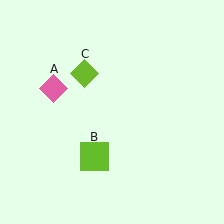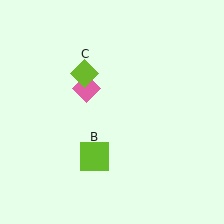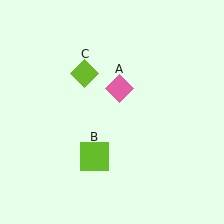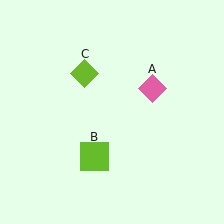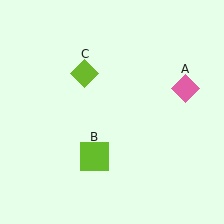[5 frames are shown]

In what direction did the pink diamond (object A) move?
The pink diamond (object A) moved right.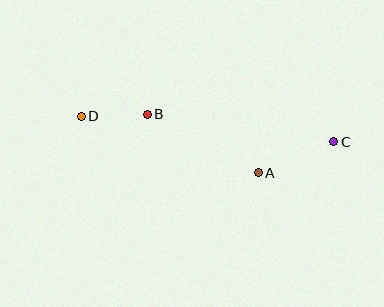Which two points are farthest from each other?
Points C and D are farthest from each other.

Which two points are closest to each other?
Points B and D are closest to each other.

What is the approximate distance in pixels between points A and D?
The distance between A and D is approximately 186 pixels.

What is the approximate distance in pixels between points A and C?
The distance between A and C is approximately 81 pixels.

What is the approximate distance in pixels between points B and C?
The distance between B and C is approximately 188 pixels.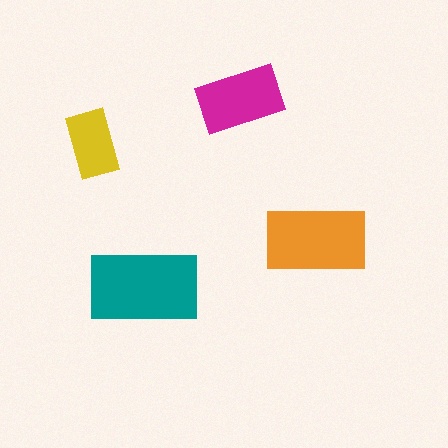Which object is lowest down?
The teal rectangle is bottommost.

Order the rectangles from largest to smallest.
the teal one, the orange one, the magenta one, the yellow one.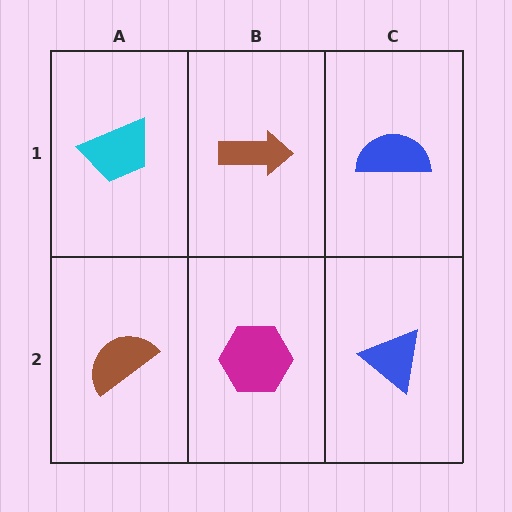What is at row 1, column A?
A cyan trapezoid.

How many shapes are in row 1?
3 shapes.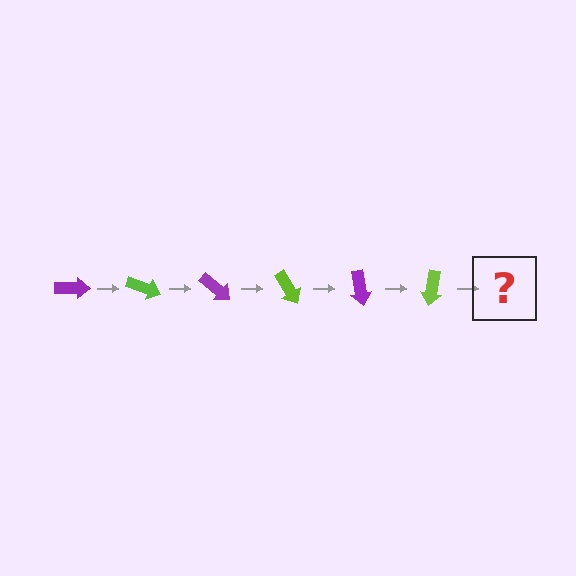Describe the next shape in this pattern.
It should be a purple arrow, rotated 120 degrees from the start.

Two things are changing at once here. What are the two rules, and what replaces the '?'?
The two rules are that it rotates 20 degrees each step and the color cycles through purple and lime. The '?' should be a purple arrow, rotated 120 degrees from the start.